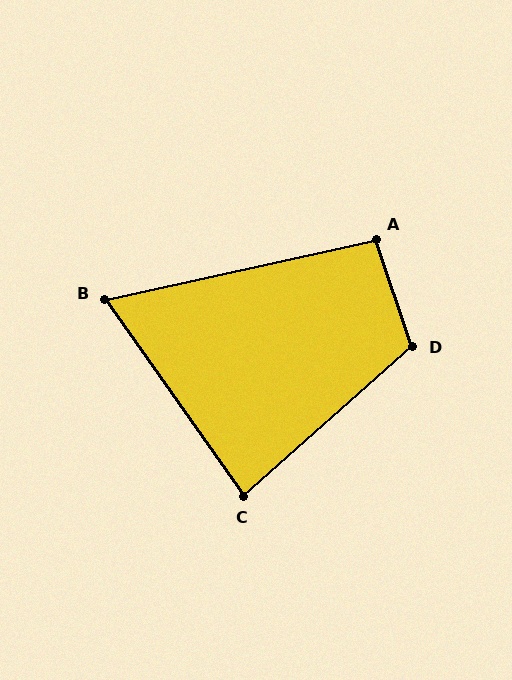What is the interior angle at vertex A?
Approximately 96 degrees (obtuse).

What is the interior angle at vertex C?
Approximately 84 degrees (acute).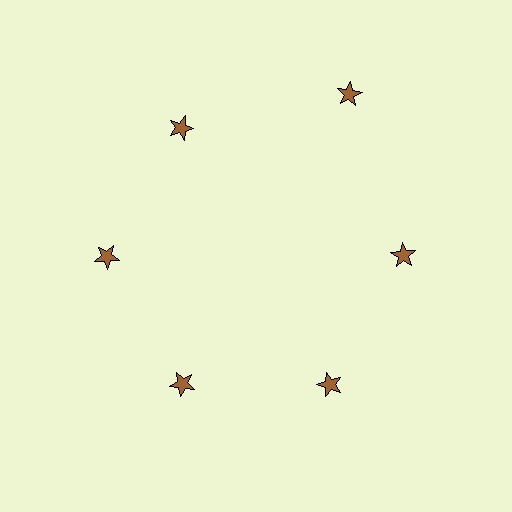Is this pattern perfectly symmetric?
No. The 6 brown stars are arranged in a ring, but one element near the 1 o'clock position is pushed outward from the center, breaking the 6-fold rotational symmetry.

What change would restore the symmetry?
The symmetry would be restored by moving it inward, back onto the ring so that all 6 stars sit at equal angles and equal distance from the center.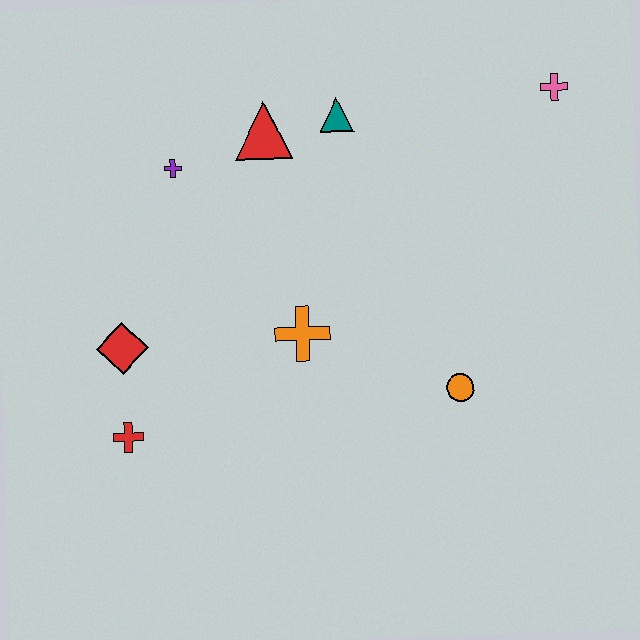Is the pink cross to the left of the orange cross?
No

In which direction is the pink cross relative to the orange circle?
The pink cross is above the orange circle.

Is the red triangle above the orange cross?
Yes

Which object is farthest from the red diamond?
The pink cross is farthest from the red diamond.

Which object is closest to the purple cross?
The red triangle is closest to the purple cross.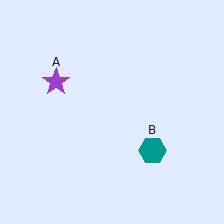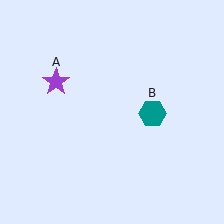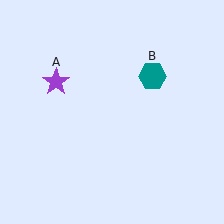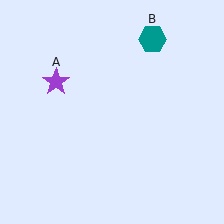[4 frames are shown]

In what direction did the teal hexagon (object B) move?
The teal hexagon (object B) moved up.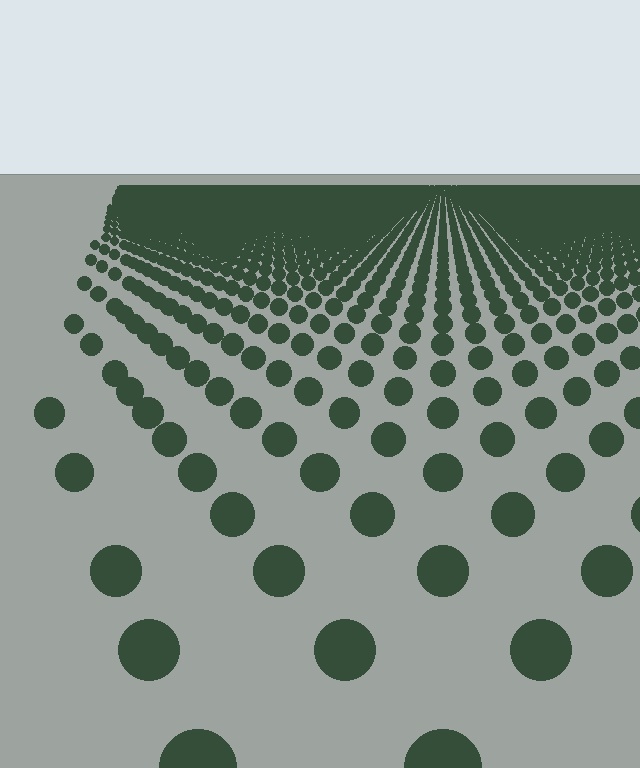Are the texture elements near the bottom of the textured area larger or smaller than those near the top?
Larger. Near the bottom, elements are closer to the viewer and appear at a bigger on-screen size.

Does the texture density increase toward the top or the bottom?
Density increases toward the top.